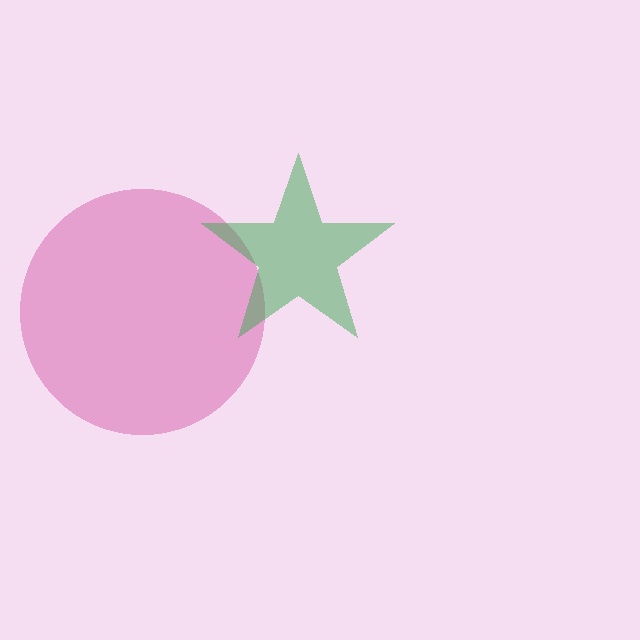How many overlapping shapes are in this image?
There are 2 overlapping shapes in the image.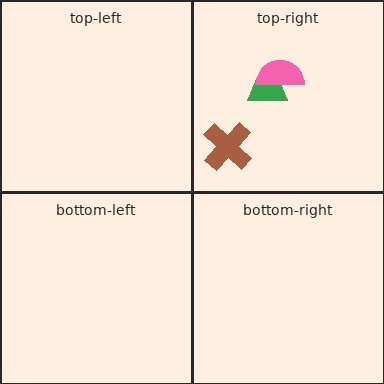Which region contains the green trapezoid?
The top-right region.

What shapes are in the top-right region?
The green trapezoid, the pink semicircle, the brown cross.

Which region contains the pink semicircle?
The top-right region.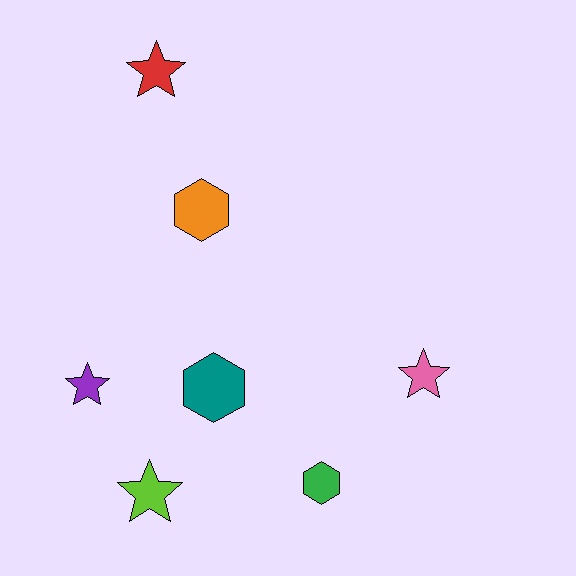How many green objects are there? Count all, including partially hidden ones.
There is 1 green object.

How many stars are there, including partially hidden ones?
There are 4 stars.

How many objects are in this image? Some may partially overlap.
There are 7 objects.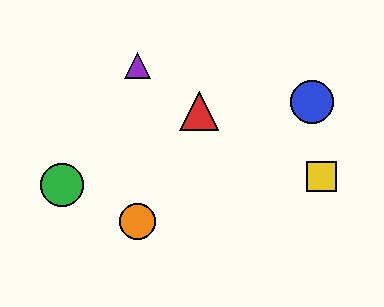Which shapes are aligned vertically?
The purple triangle, the orange circle are aligned vertically.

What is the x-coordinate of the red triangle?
The red triangle is at x≈199.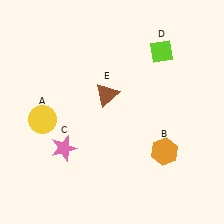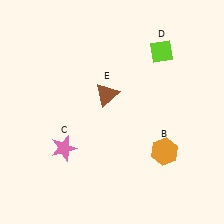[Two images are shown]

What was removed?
The yellow circle (A) was removed in Image 2.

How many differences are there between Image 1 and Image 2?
There is 1 difference between the two images.